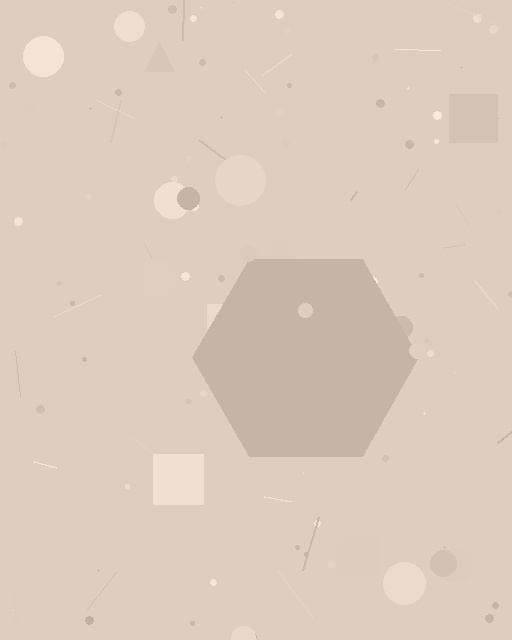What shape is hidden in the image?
A hexagon is hidden in the image.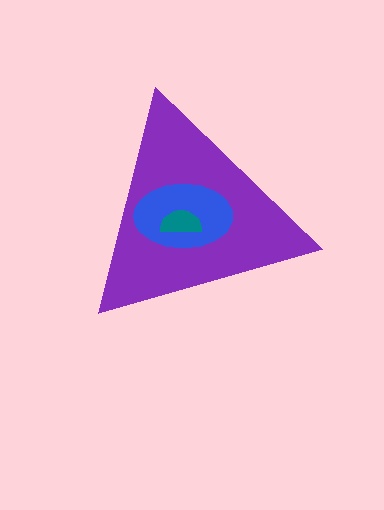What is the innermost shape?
The teal semicircle.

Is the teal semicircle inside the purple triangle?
Yes.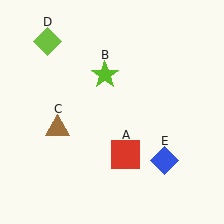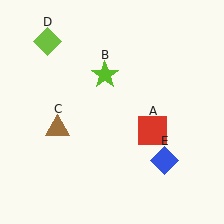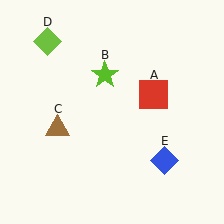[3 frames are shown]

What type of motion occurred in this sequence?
The red square (object A) rotated counterclockwise around the center of the scene.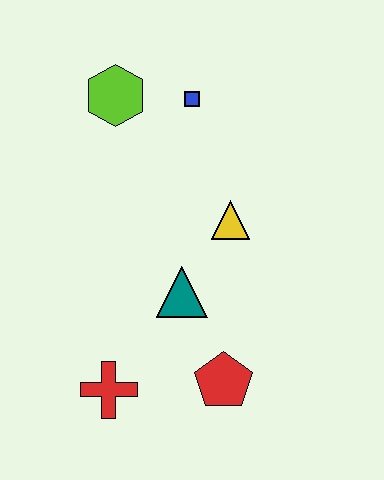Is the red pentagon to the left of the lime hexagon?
No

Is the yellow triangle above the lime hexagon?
No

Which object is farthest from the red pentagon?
The lime hexagon is farthest from the red pentagon.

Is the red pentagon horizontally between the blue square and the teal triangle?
No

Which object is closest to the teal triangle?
The yellow triangle is closest to the teal triangle.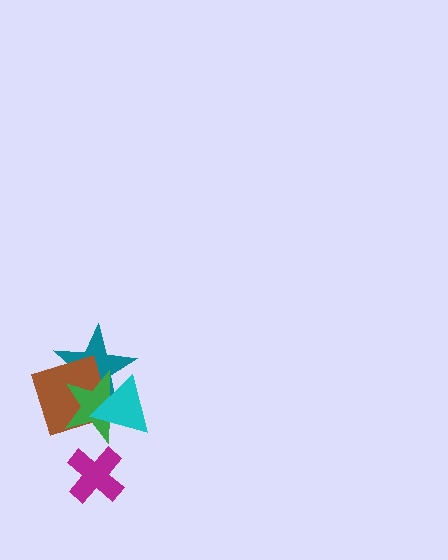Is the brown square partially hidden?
Yes, it is partially covered by another shape.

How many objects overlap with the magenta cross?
0 objects overlap with the magenta cross.